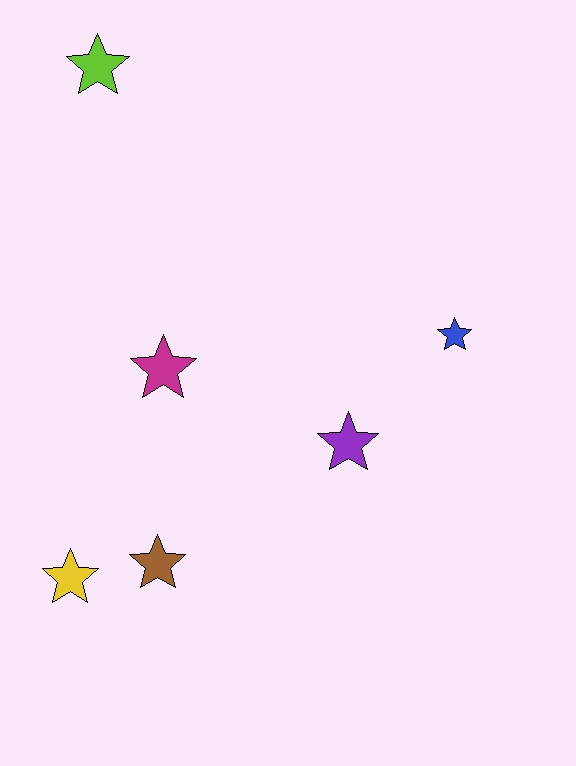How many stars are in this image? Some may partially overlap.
There are 6 stars.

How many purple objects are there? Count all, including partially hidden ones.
There is 1 purple object.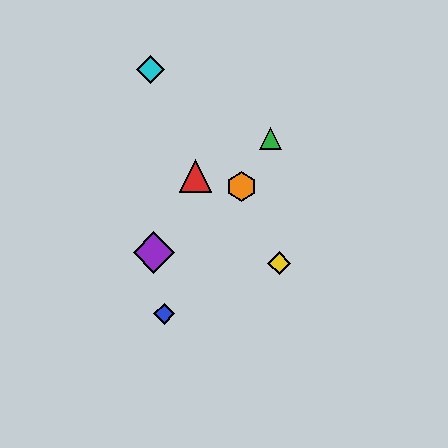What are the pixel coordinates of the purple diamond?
The purple diamond is at (154, 252).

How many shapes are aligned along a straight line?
3 shapes (the blue diamond, the green triangle, the orange hexagon) are aligned along a straight line.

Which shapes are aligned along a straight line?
The blue diamond, the green triangle, the orange hexagon are aligned along a straight line.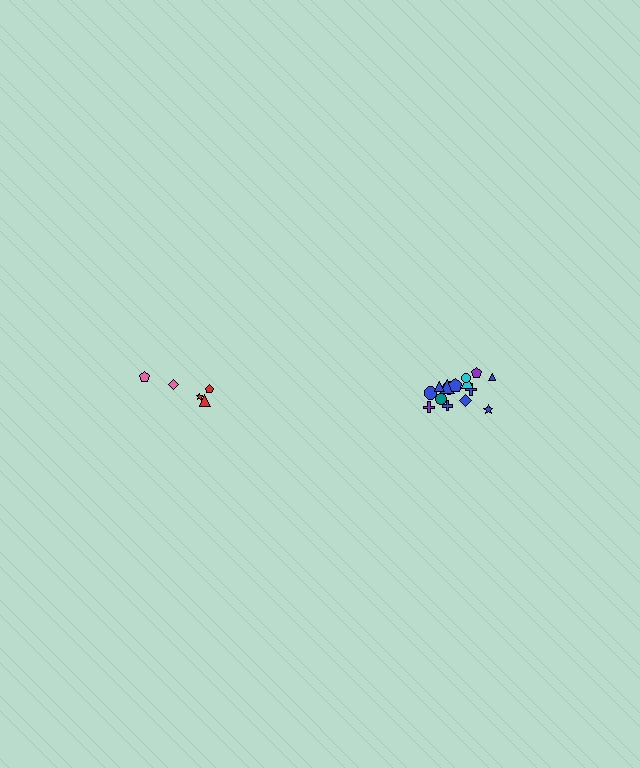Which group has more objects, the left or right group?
The right group.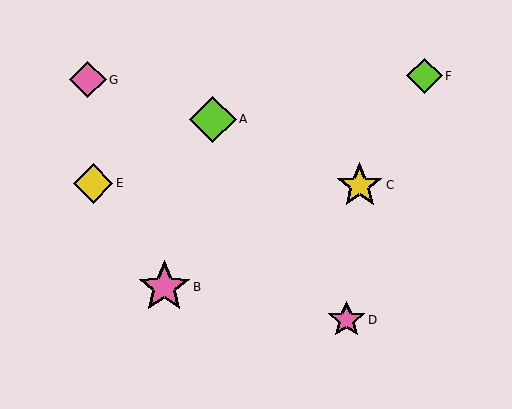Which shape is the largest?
The pink star (labeled B) is the largest.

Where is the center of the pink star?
The center of the pink star is at (164, 287).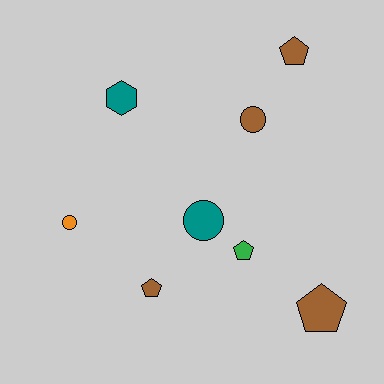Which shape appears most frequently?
Pentagon, with 4 objects.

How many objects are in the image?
There are 8 objects.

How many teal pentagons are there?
There are no teal pentagons.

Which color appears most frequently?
Brown, with 4 objects.